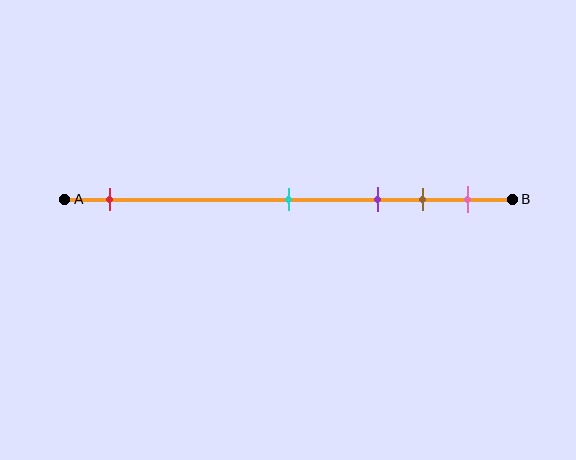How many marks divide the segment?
There are 5 marks dividing the segment.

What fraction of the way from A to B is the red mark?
The red mark is approximately 10% (0.1) of the way from A to B.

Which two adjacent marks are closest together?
The brown and pink marks are the closest adjacent pair.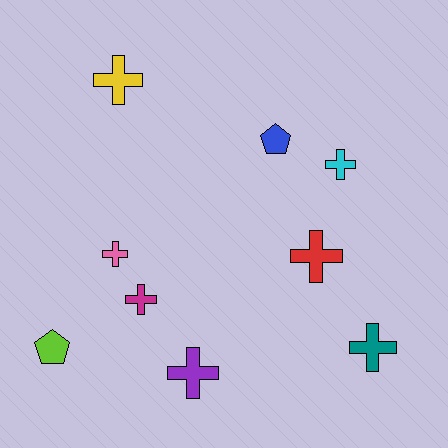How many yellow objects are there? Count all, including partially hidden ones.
There is 1 yellow object.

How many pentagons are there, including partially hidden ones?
There are 2 pentagons.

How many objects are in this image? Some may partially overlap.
There are 9 objects.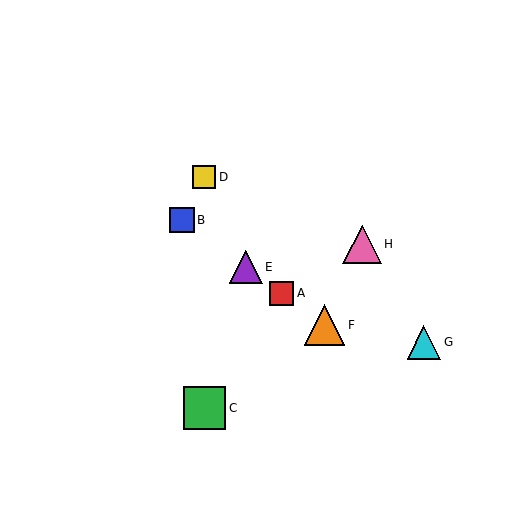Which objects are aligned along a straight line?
Objects A, B, E, F are aligned along a straight line.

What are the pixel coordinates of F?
Object F is at (325, 325).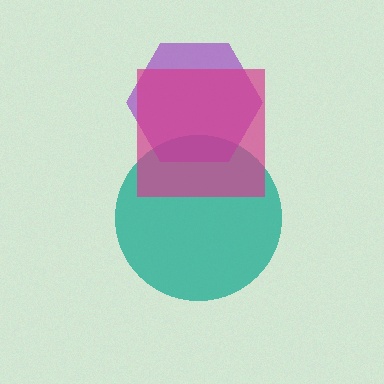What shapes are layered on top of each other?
The layered shapes are: a teal circle, a purple hexagon, a magenta square.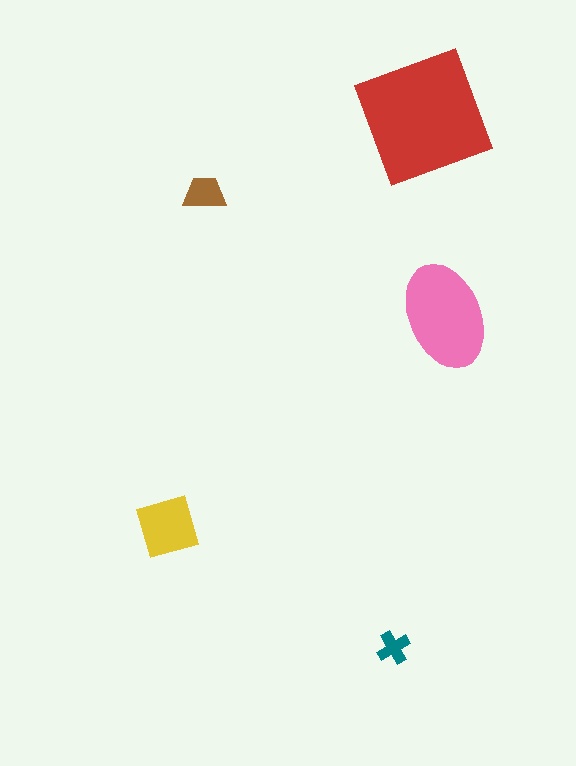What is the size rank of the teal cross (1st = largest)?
5th.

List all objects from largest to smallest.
The red square, the pink ellipse, the yellow diamond, the brown trapezoid, the teal cross.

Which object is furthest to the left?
The yellow diamond is leftmost.